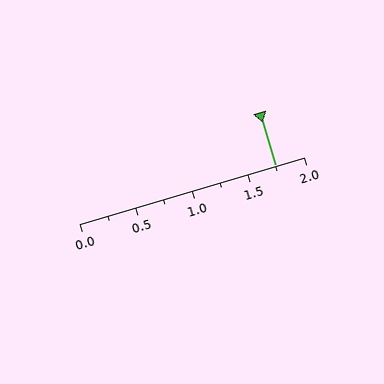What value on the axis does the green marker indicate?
The marker indicates approximately 1.75.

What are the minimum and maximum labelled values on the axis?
The axis runs from 0.0 to 2.0.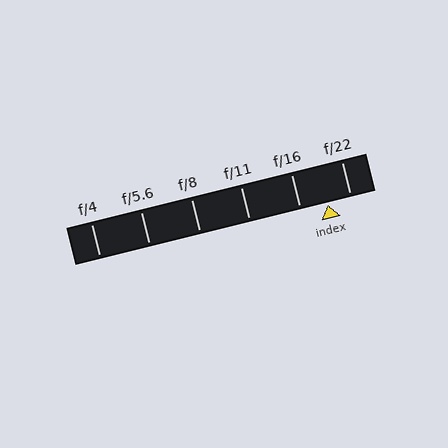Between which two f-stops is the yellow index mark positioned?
The index mark is between f/16 and f/22.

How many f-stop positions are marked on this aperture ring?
There are 6 f-stop positions marked.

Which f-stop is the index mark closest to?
The index mark is closest to f/22.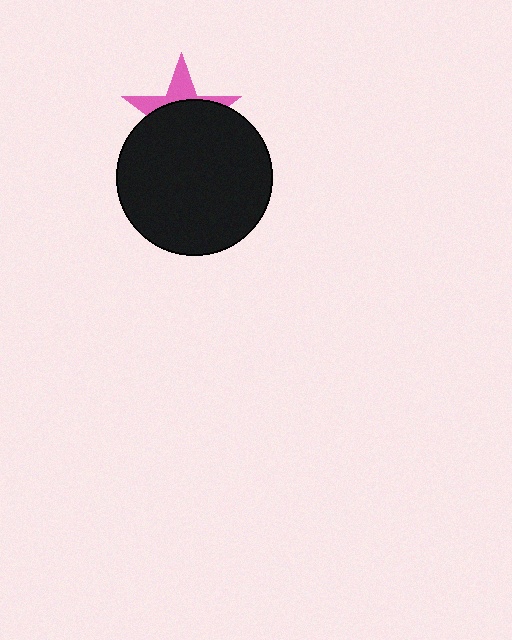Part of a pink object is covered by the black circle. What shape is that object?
It is a star.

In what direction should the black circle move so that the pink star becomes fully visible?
The black circle should move down. That is the shortest direction to clear the overlap and leave the pink star fully visible.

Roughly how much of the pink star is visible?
A small part of it is visible (roughly 34%).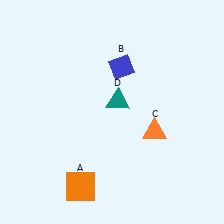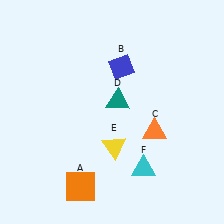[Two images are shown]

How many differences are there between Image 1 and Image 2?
There are 2 differences between the two images.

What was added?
A yellow triangle (E), a cyan triangle (F) were added in Image 2.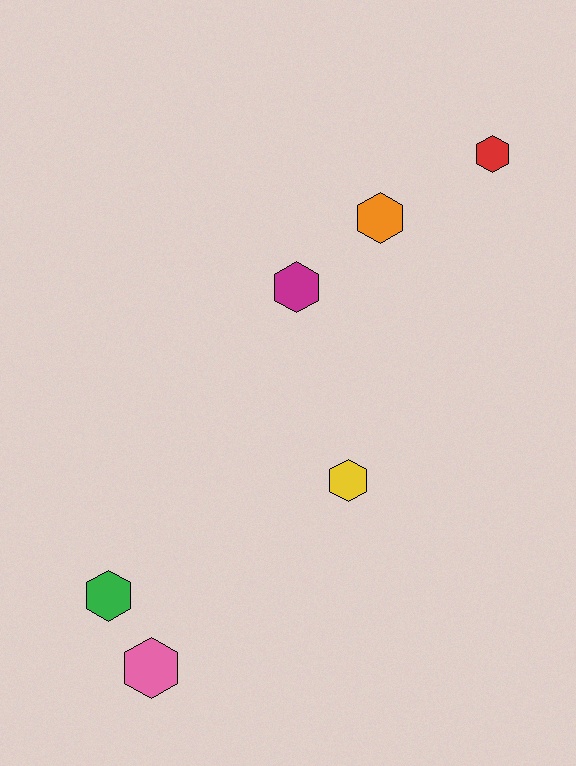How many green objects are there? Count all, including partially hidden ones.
There is 1 green object.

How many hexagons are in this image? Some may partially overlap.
There are 6 hexagons.